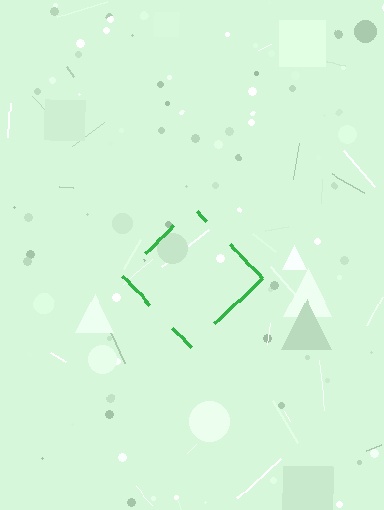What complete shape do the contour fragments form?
The contour fragments form a diamond.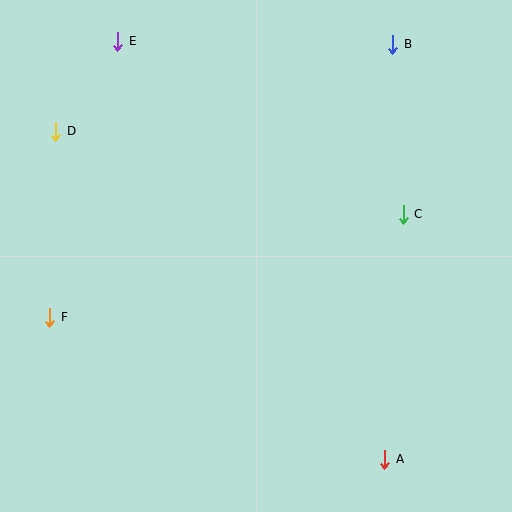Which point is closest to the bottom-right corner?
Point A is closest to the bottom-right corner.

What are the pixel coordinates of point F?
Point F is at (50, 317).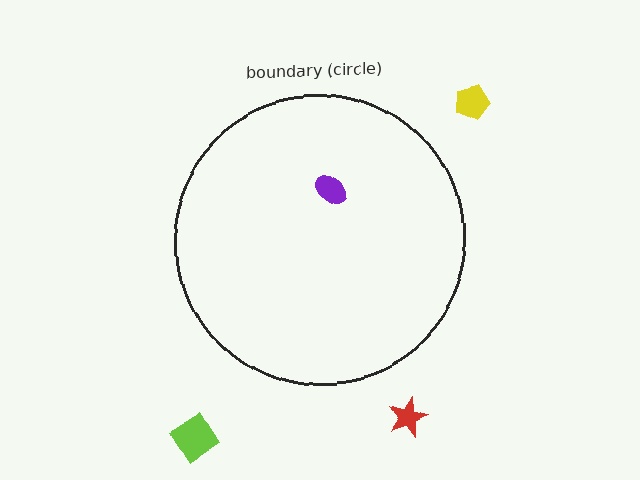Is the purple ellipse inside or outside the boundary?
Inside.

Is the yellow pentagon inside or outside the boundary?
Outside.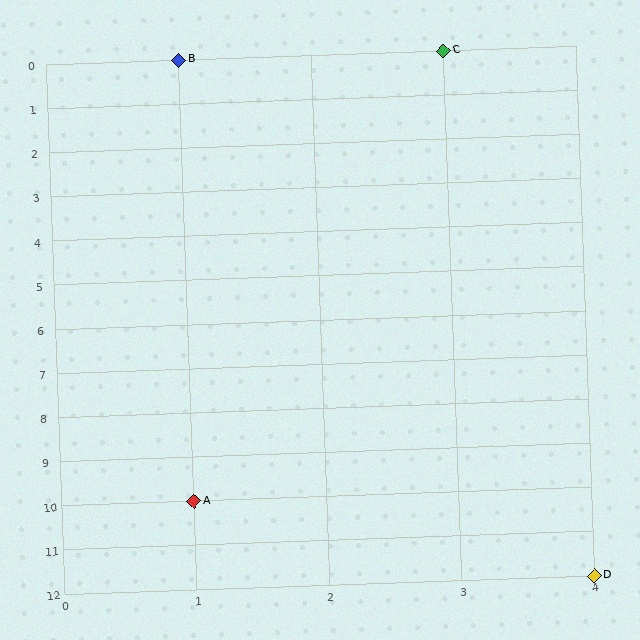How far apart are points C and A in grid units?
Points C and A are 2 columns and 10 rows apart (about 10.2 grid units diagonally).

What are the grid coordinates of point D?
Point D is at grid coordinates (4, 12).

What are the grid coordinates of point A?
Point A is at grid coordinates (1, 10).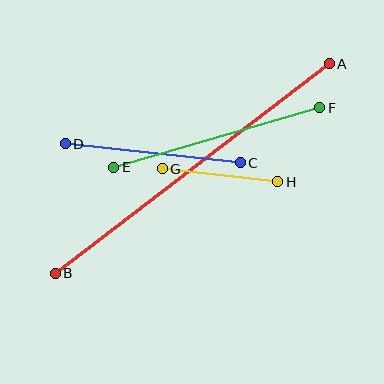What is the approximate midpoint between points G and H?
The midpoint is at approximately (220, 175) pixels.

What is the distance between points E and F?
The distance is approximately 214 pixels.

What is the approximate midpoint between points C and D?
The midpoint is at approximately (153, 153) pixels.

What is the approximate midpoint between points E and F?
The midpoint is at approximately (217, 138) pixels.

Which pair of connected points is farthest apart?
Points A and B are farthest apart.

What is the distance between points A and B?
The distance is approximately 345 pixels.